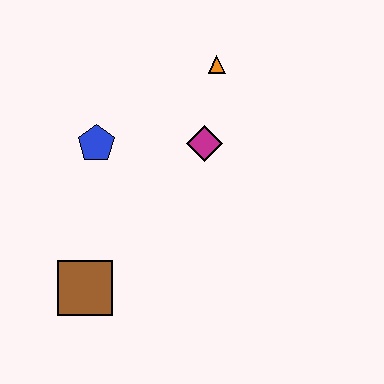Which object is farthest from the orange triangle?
The brown square is farthest from the orange triangle.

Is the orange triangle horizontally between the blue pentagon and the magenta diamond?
No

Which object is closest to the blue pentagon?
The magenta diamond is closest to the blue pentagon.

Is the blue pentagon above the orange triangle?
No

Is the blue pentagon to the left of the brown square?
No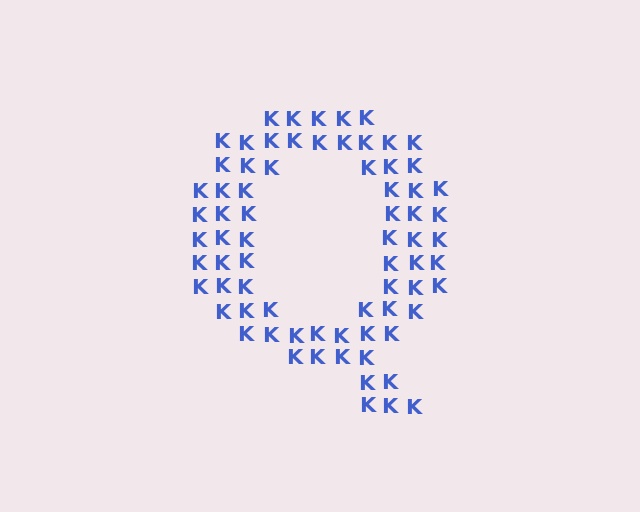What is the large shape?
The large shape is the letter Q.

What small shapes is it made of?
It is made of small letter K's.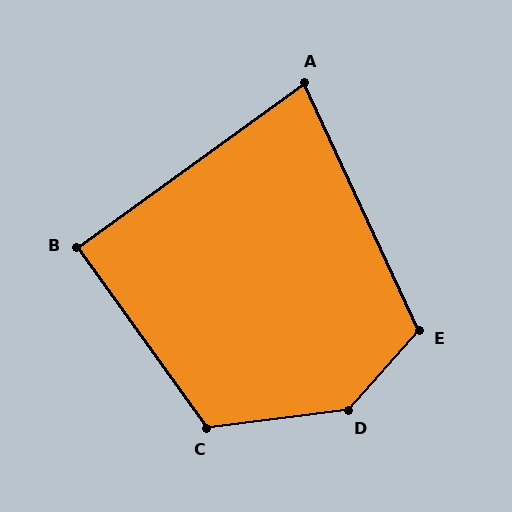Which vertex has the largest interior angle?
D, at approximately 139 degrees.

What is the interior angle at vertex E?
Approximately 113 degrees (obtuse).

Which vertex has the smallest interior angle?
A, at approximately 79 degrees.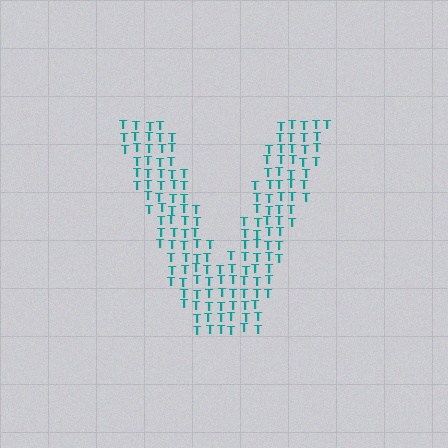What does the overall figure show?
The overall figure shows the letter V.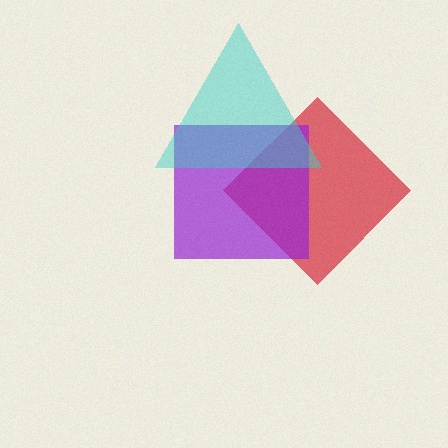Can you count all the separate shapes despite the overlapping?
Yes, there are 3 separate shapes.